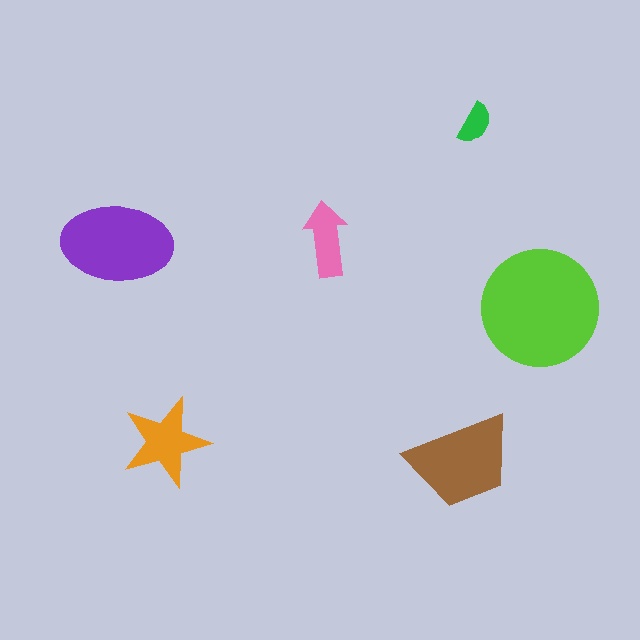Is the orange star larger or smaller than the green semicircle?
Larger.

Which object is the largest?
The lime circle.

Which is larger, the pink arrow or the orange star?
The orange star.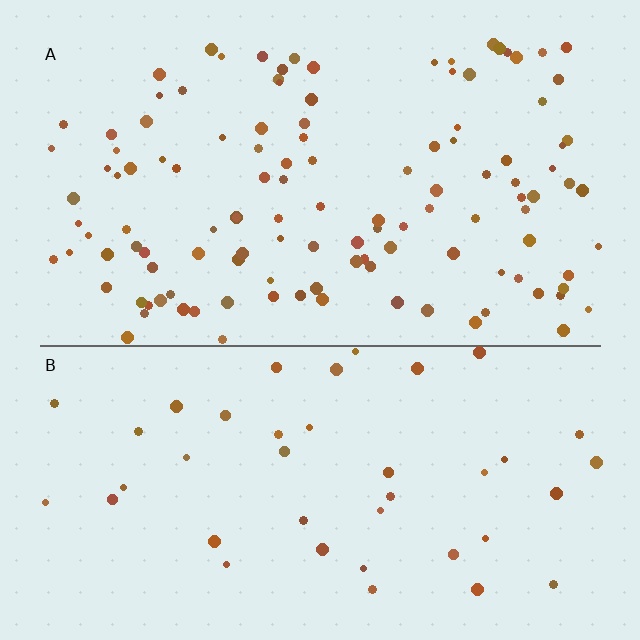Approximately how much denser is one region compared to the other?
Approximately 2.9× — region A over region B.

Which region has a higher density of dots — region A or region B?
A (the top).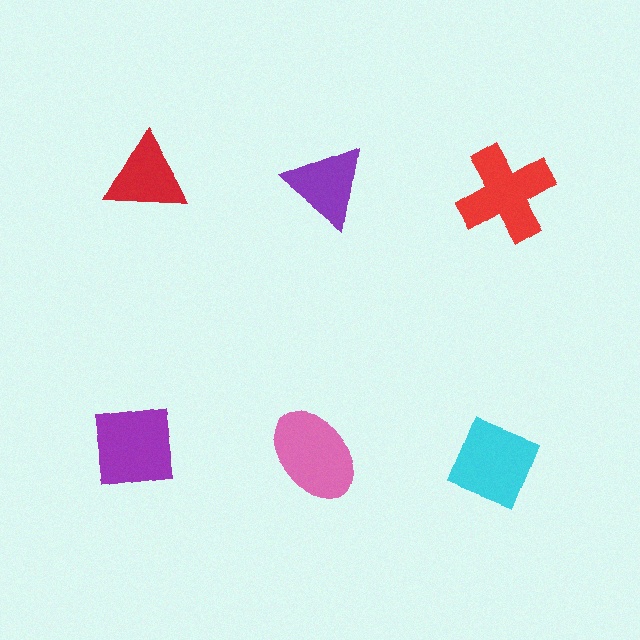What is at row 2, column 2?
A pink ellipse.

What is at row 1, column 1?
A red triangle.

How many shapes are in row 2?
3 shapes.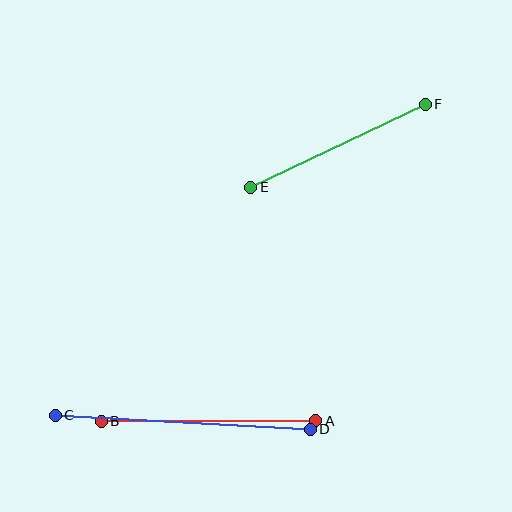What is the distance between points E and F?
The distance is approximately 193 pixels.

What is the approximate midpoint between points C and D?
The midpoint is at approximately (183, 422) pixels.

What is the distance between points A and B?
The distance is approximately 215 pixels.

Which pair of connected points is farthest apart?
Points C and D are farthest apart.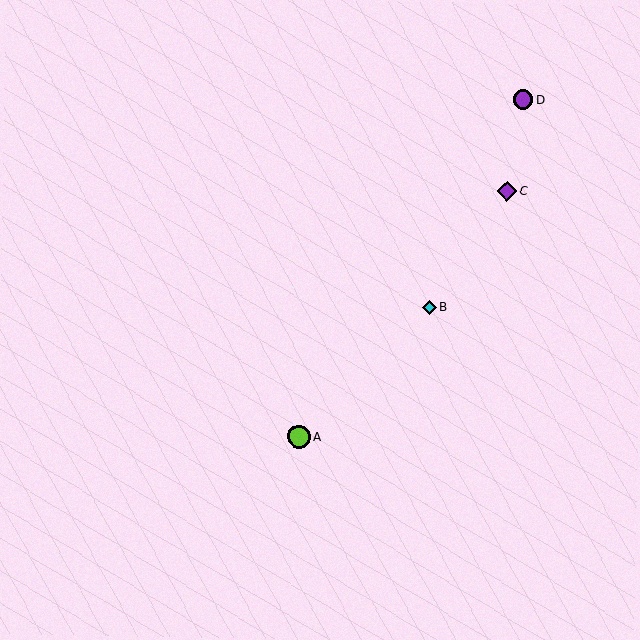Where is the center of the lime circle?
The center of the lime circle is at (298, 437).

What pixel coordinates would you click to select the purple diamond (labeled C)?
Click at (507, 191) to select the purple diamond C.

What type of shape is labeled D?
Shape D is a purple circle.